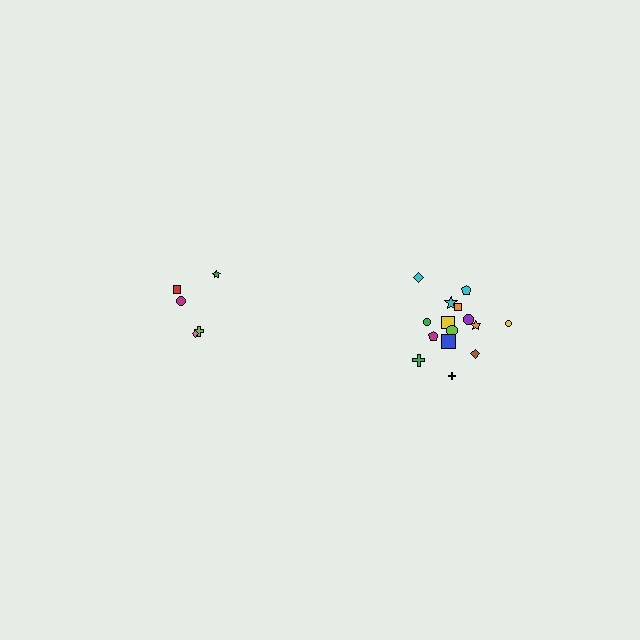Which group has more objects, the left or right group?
The right group.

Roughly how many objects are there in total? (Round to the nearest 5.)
Roughly 20 objects in total.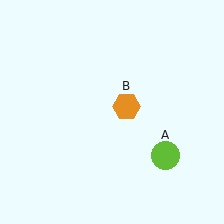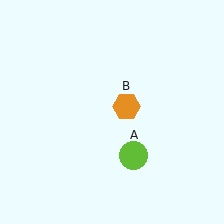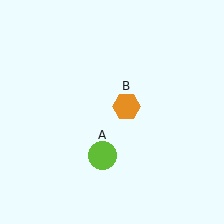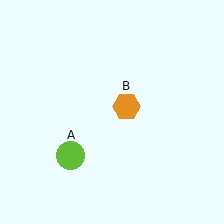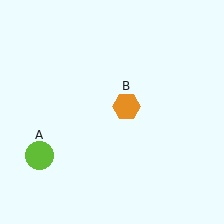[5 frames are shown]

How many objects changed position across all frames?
1 object changed position: lime circle (object A).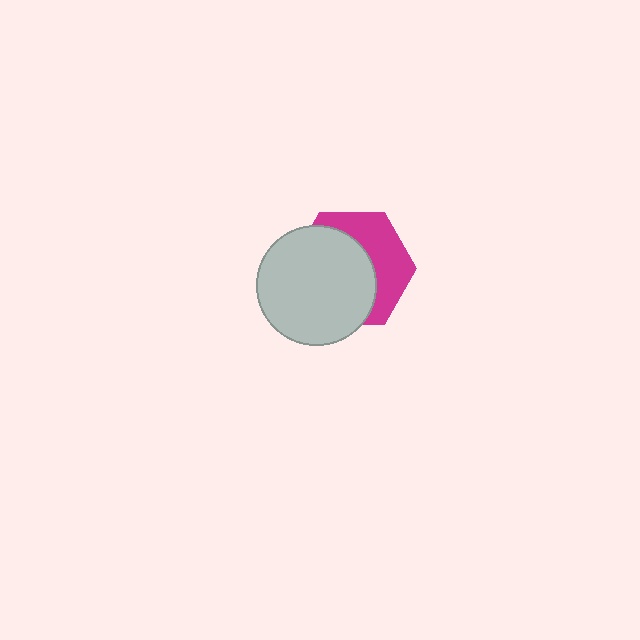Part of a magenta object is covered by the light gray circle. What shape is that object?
It is a hexagon.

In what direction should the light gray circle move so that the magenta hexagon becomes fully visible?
The light gray circle should move toward the lower-left. That is the shortest direction to clear the overlap and leave the magenta hexagon fully visible.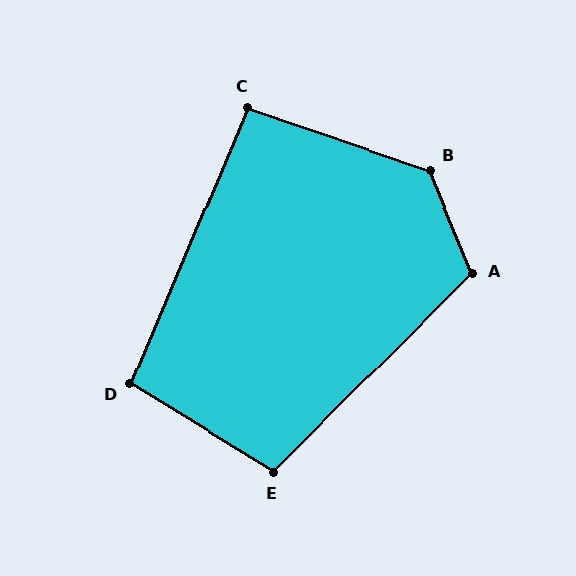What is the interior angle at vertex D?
Approximately 99 degrees (obtuse).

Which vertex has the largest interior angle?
B, at approximately 131 degrees.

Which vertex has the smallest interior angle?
C, at approximately 94 degrees.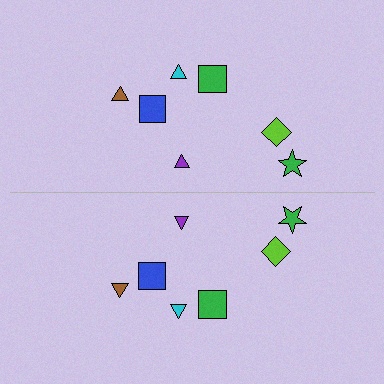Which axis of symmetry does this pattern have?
The pattern has a horizontal axis of symmetry running through the center of the image.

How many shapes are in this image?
There are 14 shapes in this image.